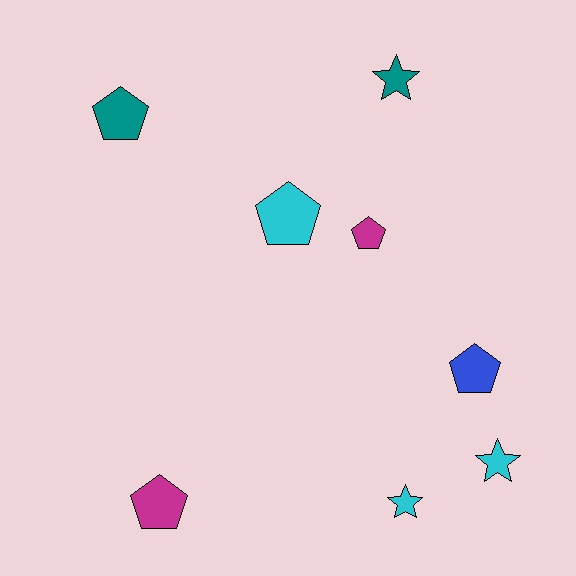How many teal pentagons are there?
There is 1 teal pentagon.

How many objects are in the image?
There are 8 objects.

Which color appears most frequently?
Cyan, with 3 objects.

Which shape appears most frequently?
Pentagon, with 5 objects.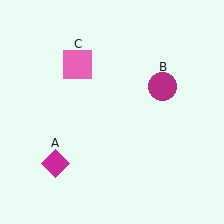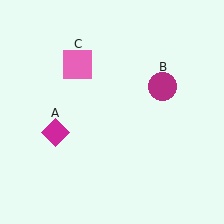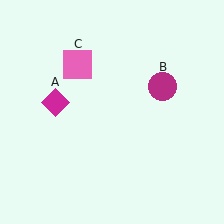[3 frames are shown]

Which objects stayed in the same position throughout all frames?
Magenta circle (object B) and pink square (object C) remained stationary.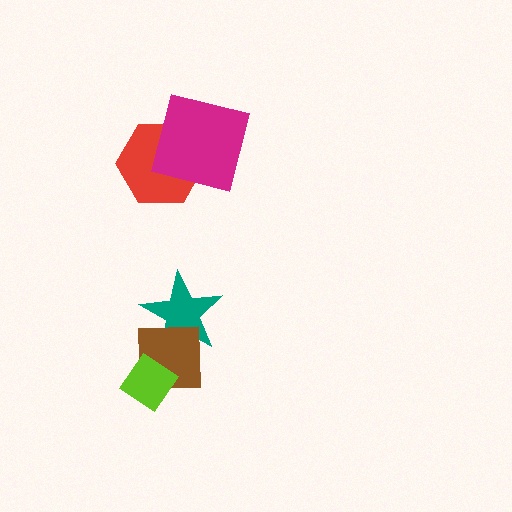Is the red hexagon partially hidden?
Yes, it is partially covered by another shape.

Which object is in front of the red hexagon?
The magenta square is in front of the red hexagon.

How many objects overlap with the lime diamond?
1 object overlaps with the lime diamond.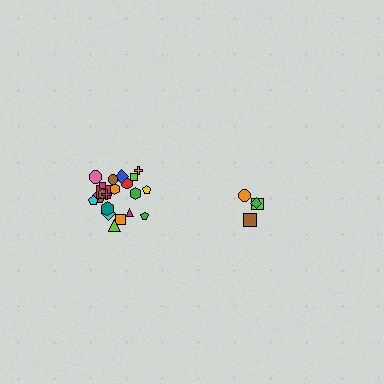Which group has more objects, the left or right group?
The left group.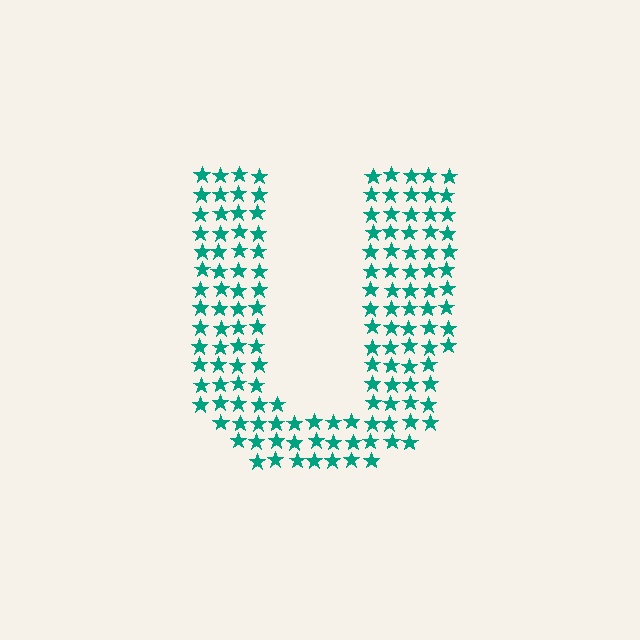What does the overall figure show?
The overall figure shows the letter U.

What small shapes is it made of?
It is made of small stars.